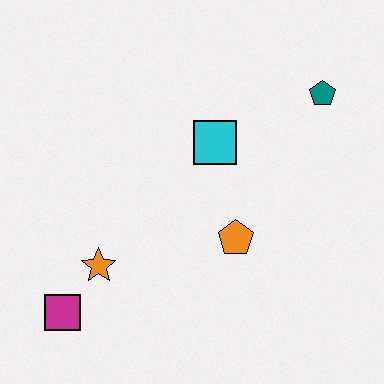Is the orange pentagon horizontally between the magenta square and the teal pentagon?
Yes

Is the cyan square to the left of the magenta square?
No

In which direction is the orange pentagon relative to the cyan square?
The orange pentagon is below the cyan square.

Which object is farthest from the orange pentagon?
The magenta square is farthest from the orange pentagon.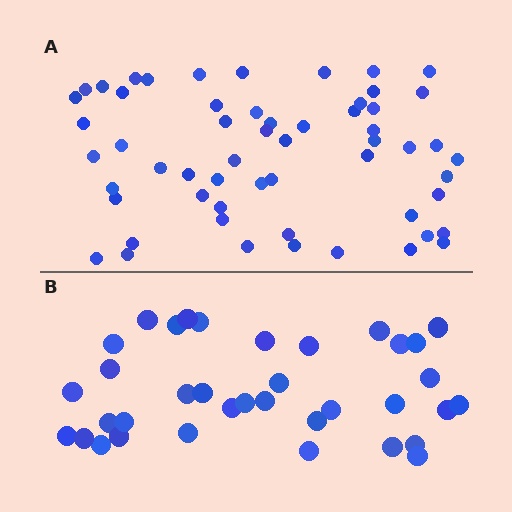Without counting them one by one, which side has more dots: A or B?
Region A (the top region) has more dots.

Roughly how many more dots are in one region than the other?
Region A has approximately 20 more dots than region B.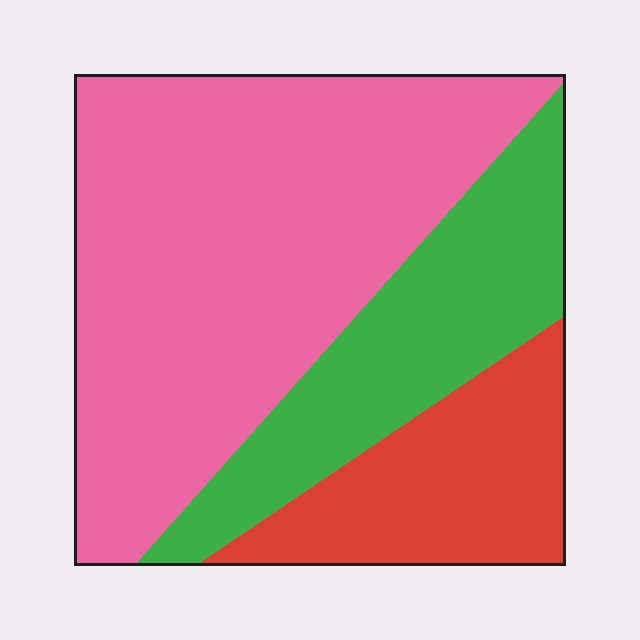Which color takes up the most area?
Pink, at roughly 55%.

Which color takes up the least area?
Red, at roughly 20%.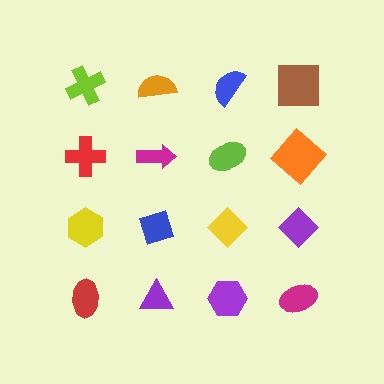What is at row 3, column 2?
A blue diamond.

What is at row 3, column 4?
A purple diamond.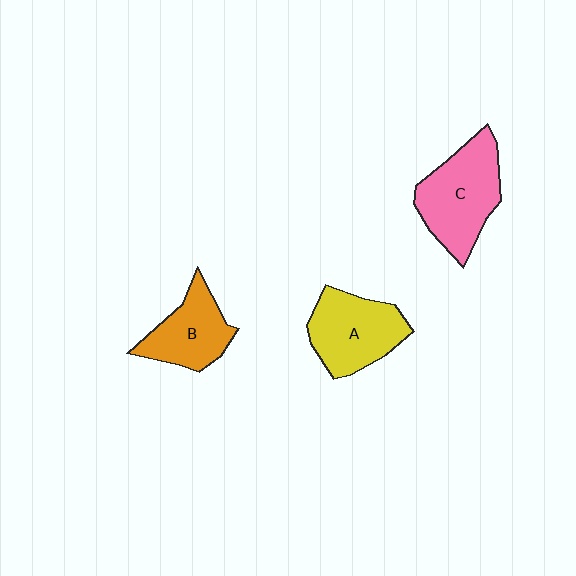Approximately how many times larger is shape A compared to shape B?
Approximately 1.2 times.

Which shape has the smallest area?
Shape B (orange).